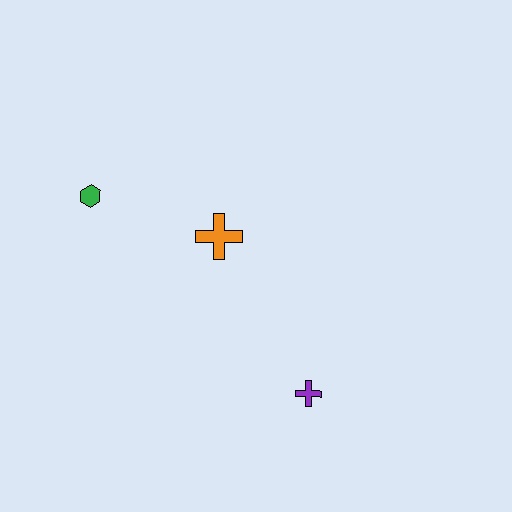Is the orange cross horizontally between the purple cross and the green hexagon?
Yes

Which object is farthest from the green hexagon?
The purple cross is farthest from the green hexagon.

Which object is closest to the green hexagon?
The orange cross is closest to the green hexagon.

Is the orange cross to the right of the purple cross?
No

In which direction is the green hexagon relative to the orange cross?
The green hexagon is to the left of the orange cross.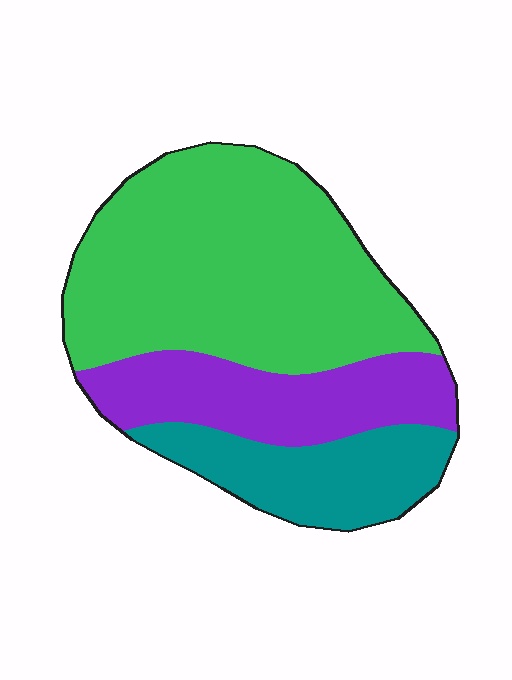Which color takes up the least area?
Teal, at roughly 20%.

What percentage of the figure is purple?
Purple takes up about one quarter (1/4) of the figure.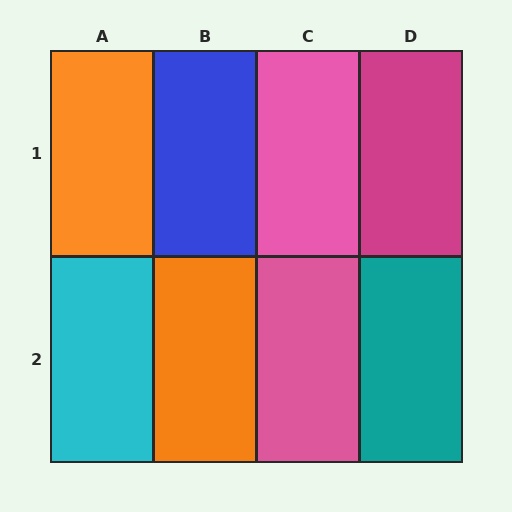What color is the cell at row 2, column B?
Orange.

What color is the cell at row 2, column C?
Pink.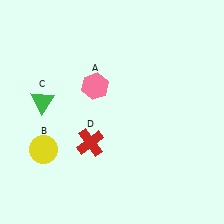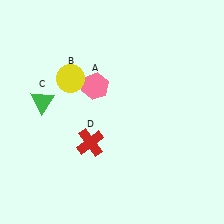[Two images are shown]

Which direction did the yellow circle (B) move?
The yellow circle (B) moved up.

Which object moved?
The yellow circle (B) moved up.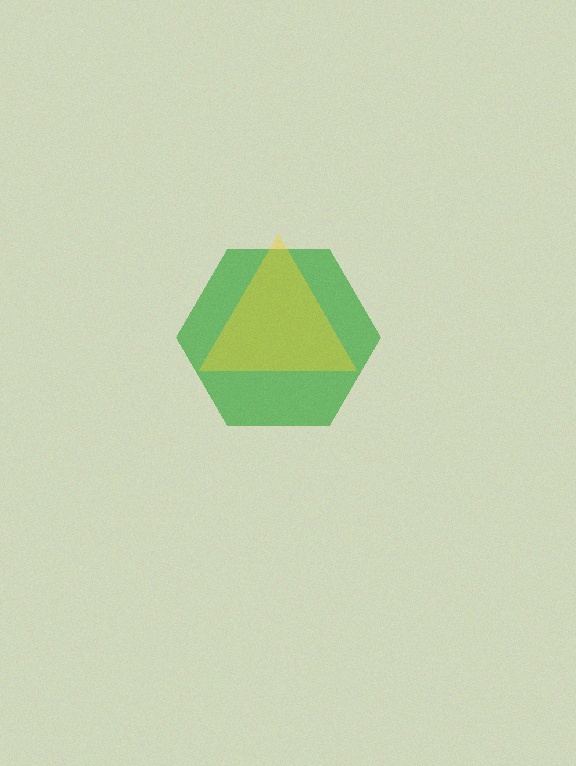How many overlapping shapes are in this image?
There are 2 overlapping shapes in the image.